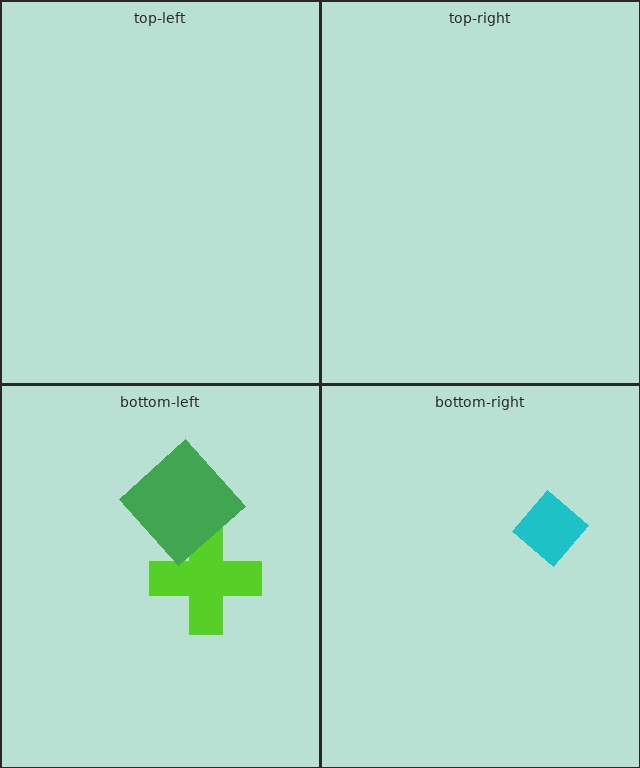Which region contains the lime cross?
The bottom-left region.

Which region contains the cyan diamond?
The bottom-right region.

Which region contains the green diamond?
The bottom-left region.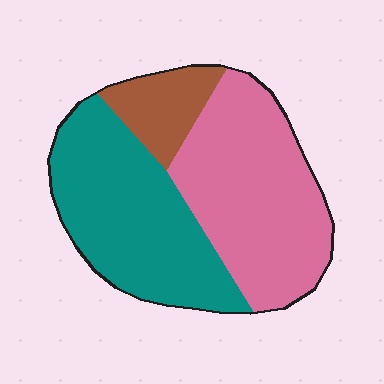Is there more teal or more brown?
Teal.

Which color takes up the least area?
Brown, at roughly 10%.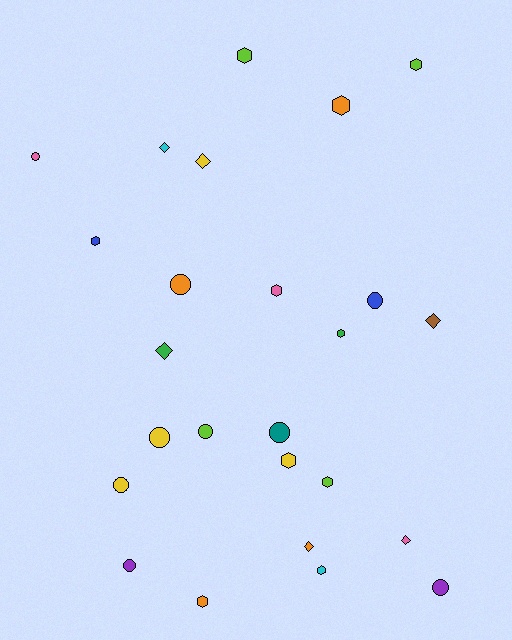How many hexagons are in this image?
There are 10 hexagons.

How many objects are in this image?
There are 25 objects.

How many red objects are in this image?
There are no red objects.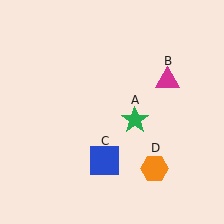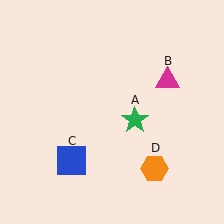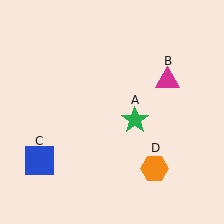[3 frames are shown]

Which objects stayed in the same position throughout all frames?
Green star (object A) and magenta triangle (object B) and orange hexagon (object D) remained stationary.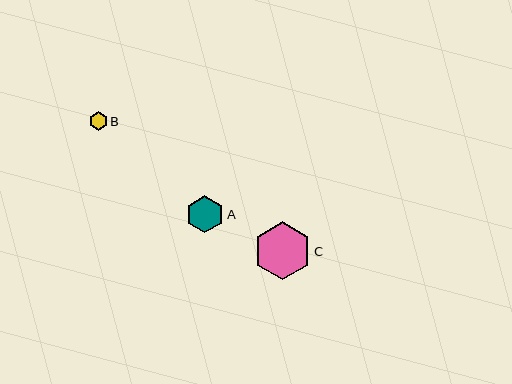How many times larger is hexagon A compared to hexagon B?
Hexagon A is approximately 2.0 times the size of hexagon B.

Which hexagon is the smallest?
Hexagon B is the smallest with a size of approximately 19 pixels.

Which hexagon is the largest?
Hexagon C is the largest with a size of approximately 58 pixels.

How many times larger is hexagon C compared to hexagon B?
Hexagon C is approximately 3.1 times the size of hexagon B.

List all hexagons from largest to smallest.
From largest to smallest: C, A, B.